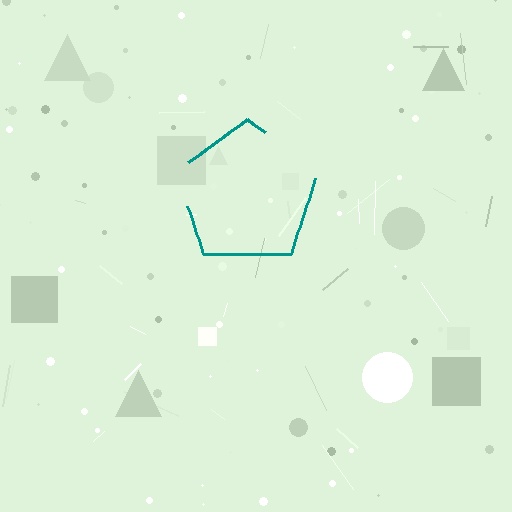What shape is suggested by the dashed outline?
The dashed outline suggests a pentagon.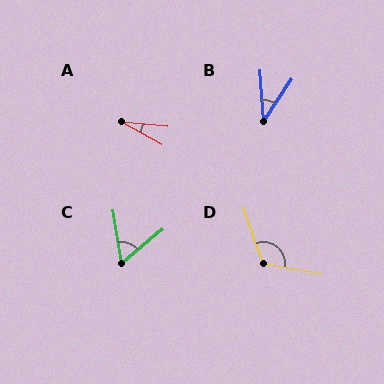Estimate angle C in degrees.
Approximately 59 degrees.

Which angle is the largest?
D, at approximately 120 degrees.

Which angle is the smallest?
A, at approximately 23 degrees.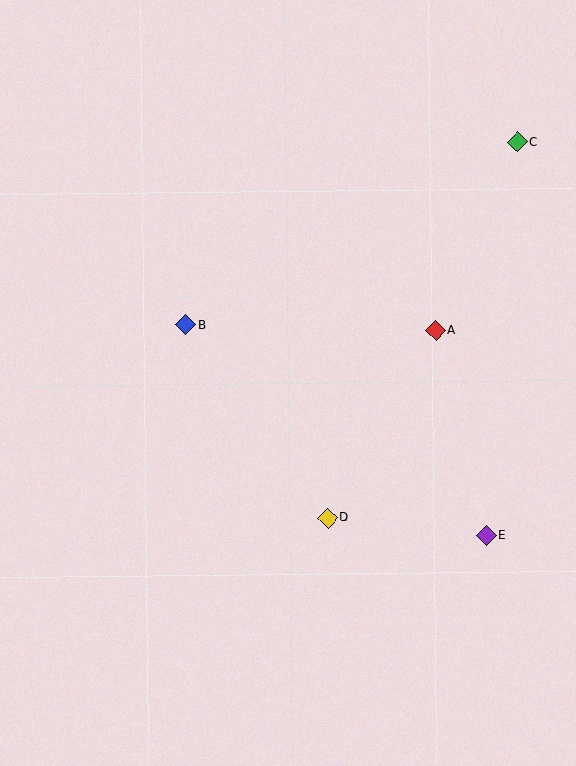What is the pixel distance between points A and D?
The distance between A and D is 216 pixels.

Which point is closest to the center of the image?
Point B at (186, 325) is closest to the center.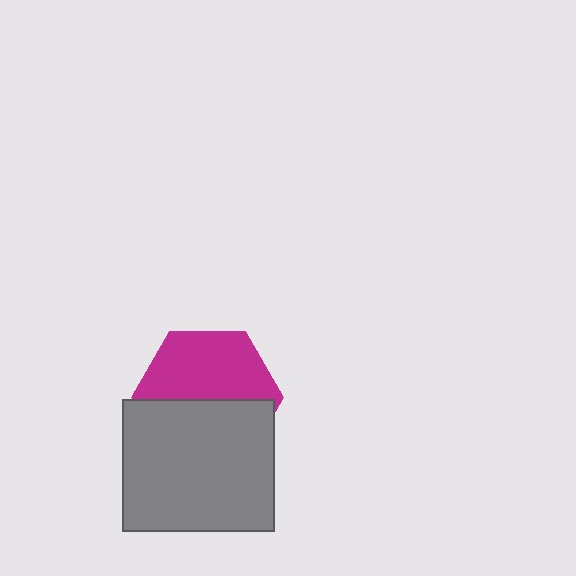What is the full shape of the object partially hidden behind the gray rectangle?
The partially hidden object is a magenta hexagon.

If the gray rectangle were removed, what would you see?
You would see the complete magenta hexagon.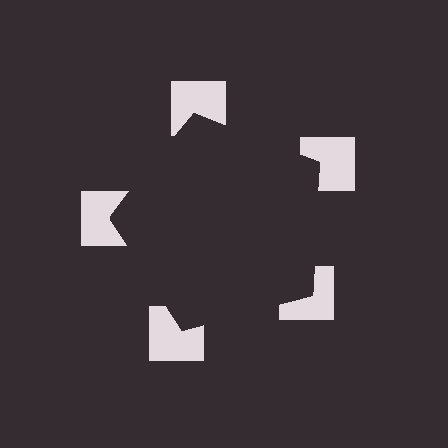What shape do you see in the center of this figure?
An illusory pentagon — its edges are inferred from the aligned wedge cuts in the notched squares, not physically drawn.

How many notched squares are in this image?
There are 5 — one at each vertex of the illusory pentagon.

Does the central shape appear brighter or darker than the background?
It typically appears slightly darker than the background, even though no actual brightness change is drawn.